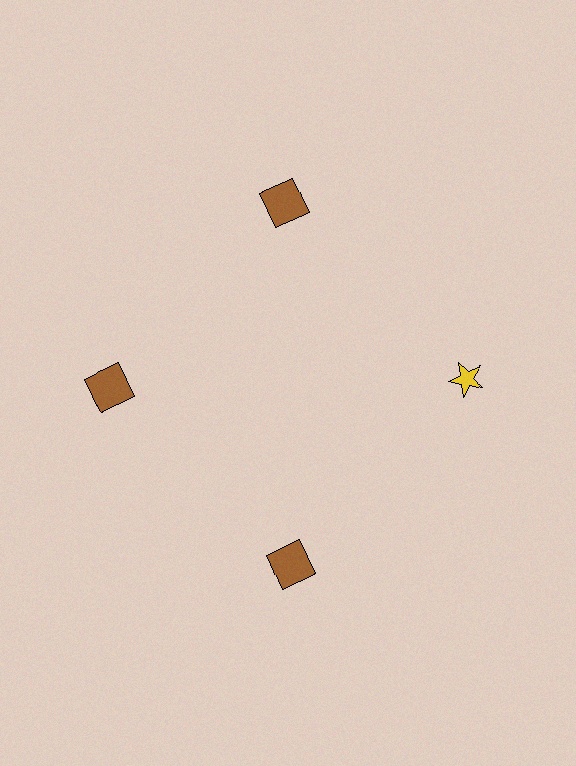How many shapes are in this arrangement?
There are 4 shapes arranged in a ring pattern.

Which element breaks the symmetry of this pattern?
The yellow star at roughly the 3 o'clock position breaks the symmetry. All other shapes are brown squares.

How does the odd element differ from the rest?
It differs in both color (yellow instead of brown) and shape (star instead of square).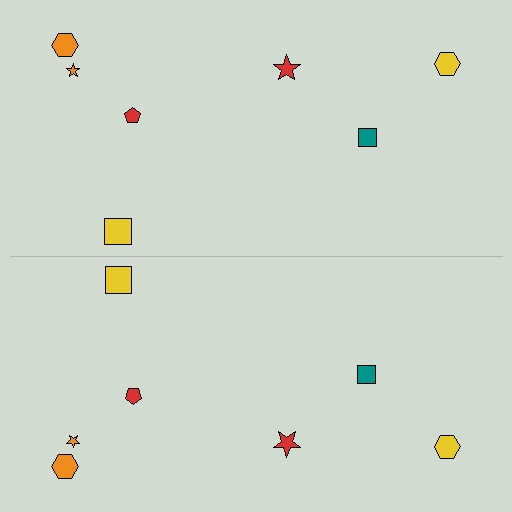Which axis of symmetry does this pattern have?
The pattern has a horizontal axis of symmetry running through the center of the image.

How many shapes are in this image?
There are 14 shapes in this image.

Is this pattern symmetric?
Yes, this pattern has bilateral (reflection) symmetry.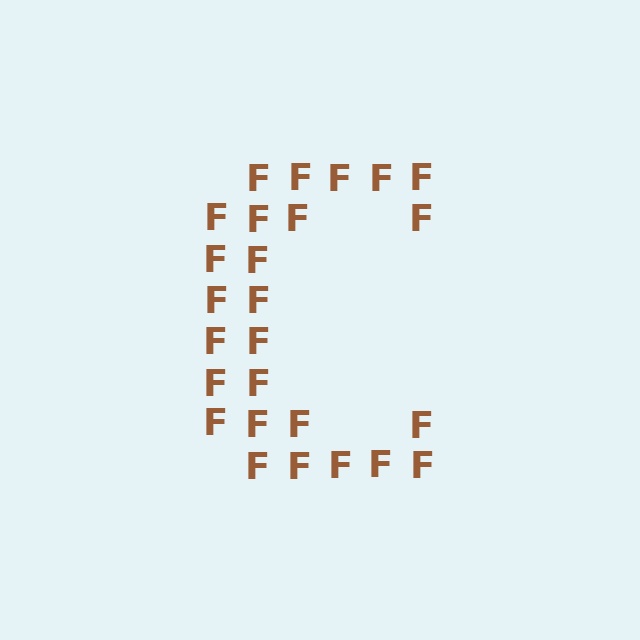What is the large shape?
The large shape is the letter C.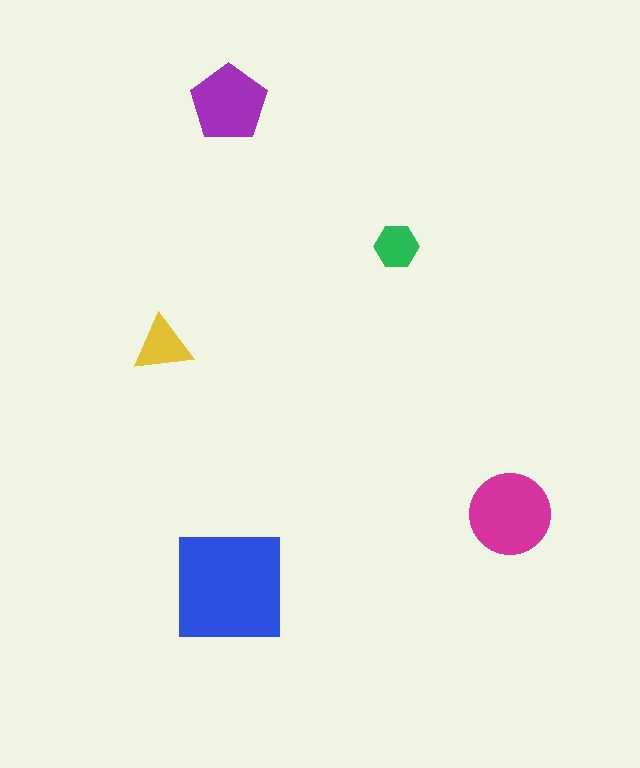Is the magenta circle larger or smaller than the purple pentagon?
Larger.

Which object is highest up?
The purple pentagon is topmost.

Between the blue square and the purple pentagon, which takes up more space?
The blue square.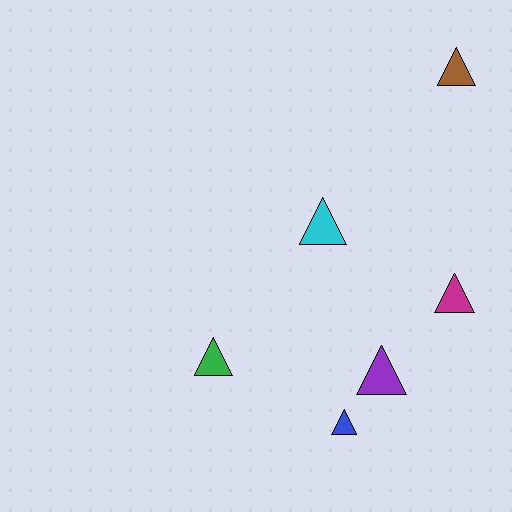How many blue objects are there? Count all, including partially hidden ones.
There is 1 blue object.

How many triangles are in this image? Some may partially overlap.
There are 6 triangles.